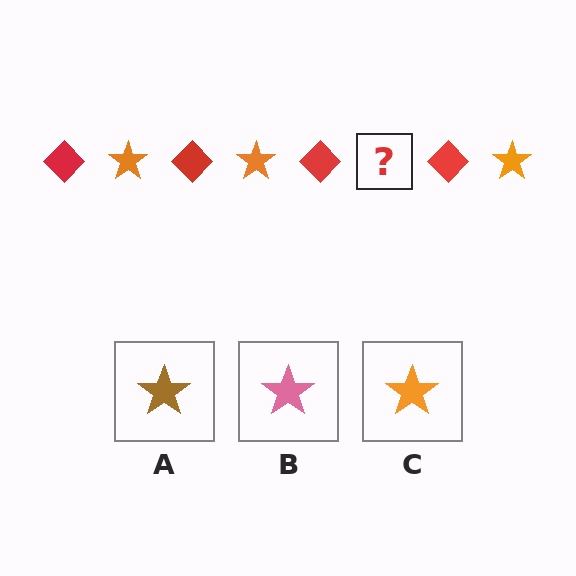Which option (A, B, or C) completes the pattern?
C.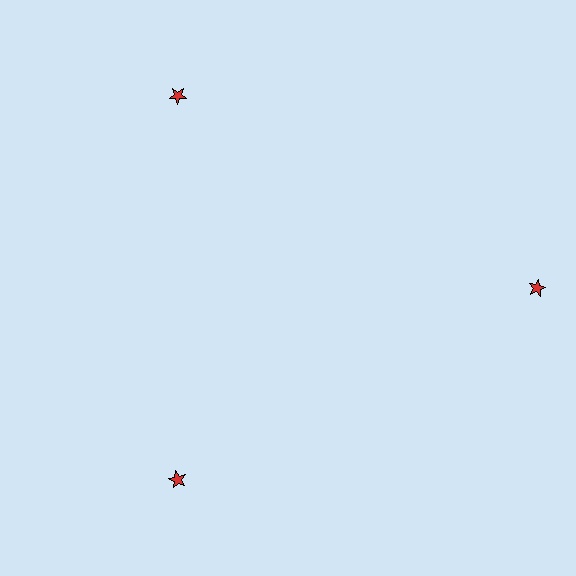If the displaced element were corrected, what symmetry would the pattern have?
It would have 3-fold rotational symmetry — the pattern would map onto itself every 120 degrees.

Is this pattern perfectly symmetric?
No. The 3 red stars are arranged in a ring, but one element near the 3 o'clock position is pushed outward from the center, breaking the 3-fold rotational symmetry.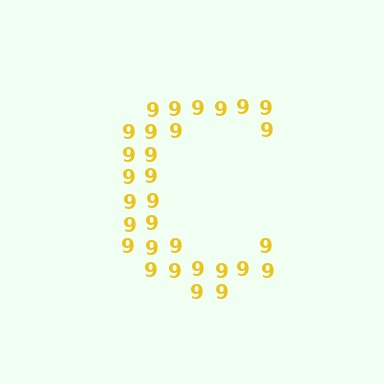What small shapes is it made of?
It is made of small digit 9's.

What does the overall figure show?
The overall figure shows the letter C.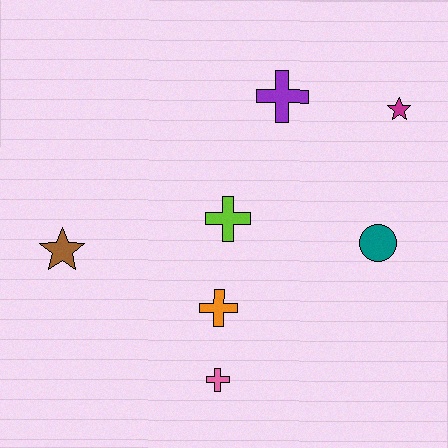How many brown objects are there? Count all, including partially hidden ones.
There is 1 brown object.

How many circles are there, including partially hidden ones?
There is 1 circle.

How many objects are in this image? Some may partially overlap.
There are 7 objects.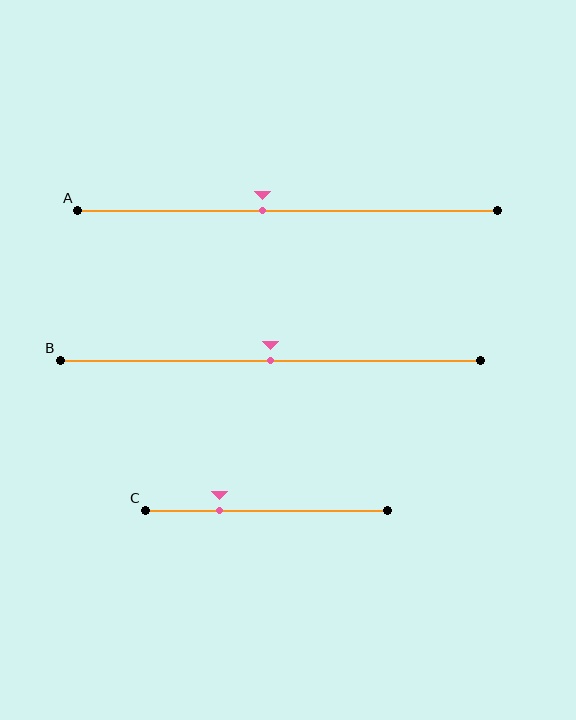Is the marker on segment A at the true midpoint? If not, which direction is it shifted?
No, the marker on segment A is shifted to the left by about 6% of the segment length.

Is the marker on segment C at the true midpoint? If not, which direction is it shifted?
No, the marker on segment C is shifted to the left by about 19% of the segment length.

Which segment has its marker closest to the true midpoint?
Segment B has its marker closest to the true midpoint.